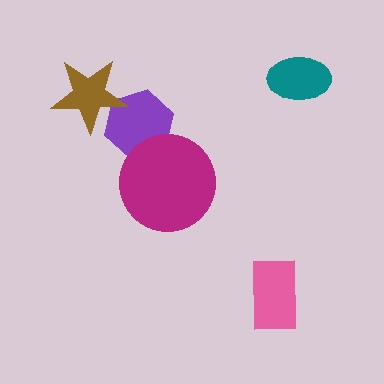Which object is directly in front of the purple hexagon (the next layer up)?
The magenta circle is directly in front of the purple hexagon.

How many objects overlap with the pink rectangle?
0 objects overlap with the pink rectangle.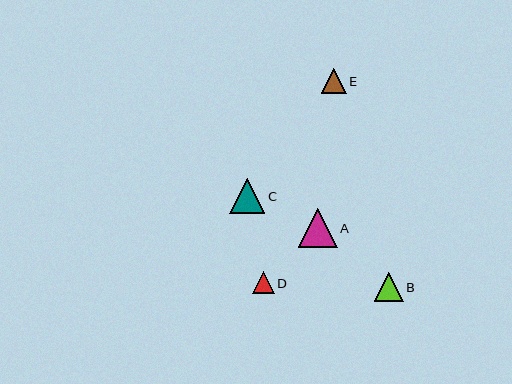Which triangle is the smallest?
Triangle D is the smallest with a size of approximately 22 pixels.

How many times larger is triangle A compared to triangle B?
Triangle A is approximately 1.4 times the size of triangle B.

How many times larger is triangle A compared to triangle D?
Triangle A is approximately 1.8 times the size of triangle D.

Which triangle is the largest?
Triangle A is the largest with a size of approximately 39 pixels.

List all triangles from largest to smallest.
From largest to smallest: A, C, B, E, D.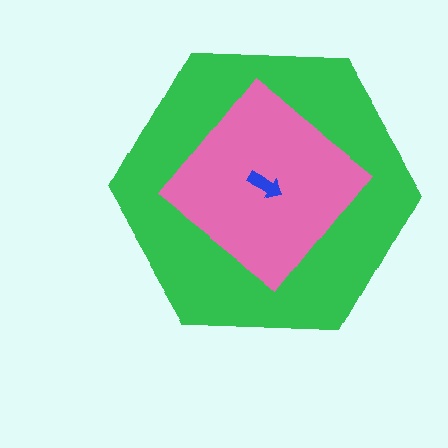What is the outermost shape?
The green hexagon.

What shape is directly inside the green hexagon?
The pink diamond.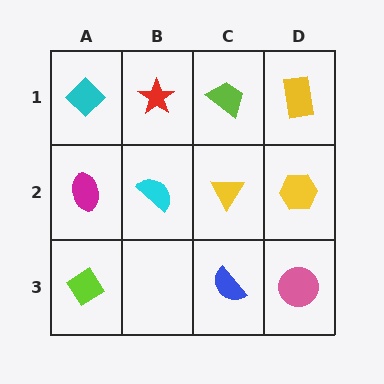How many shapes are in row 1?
4 shapes.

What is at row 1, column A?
A cyan diamond.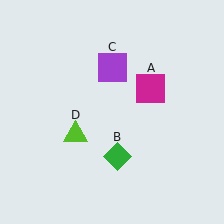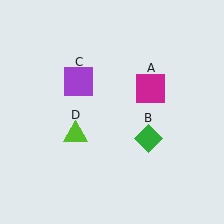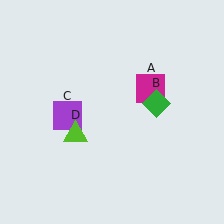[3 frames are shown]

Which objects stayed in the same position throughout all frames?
Magenta square (object A) and lime triangle (object D) remained stationary.